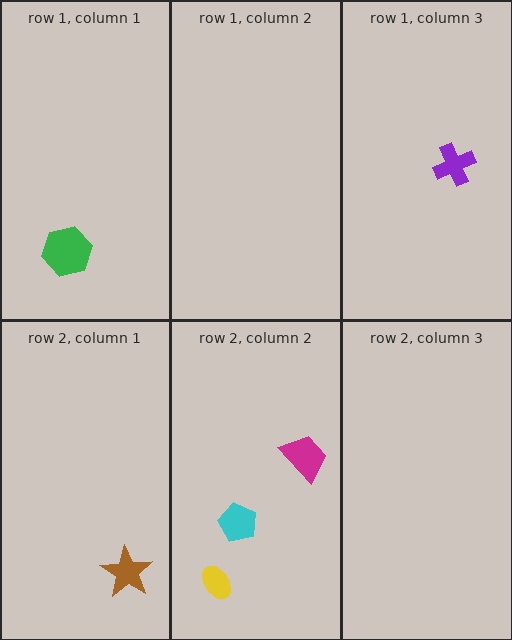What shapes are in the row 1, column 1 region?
The green hexagon.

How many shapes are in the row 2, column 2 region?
3.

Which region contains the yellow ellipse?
The row 2, column 2 region.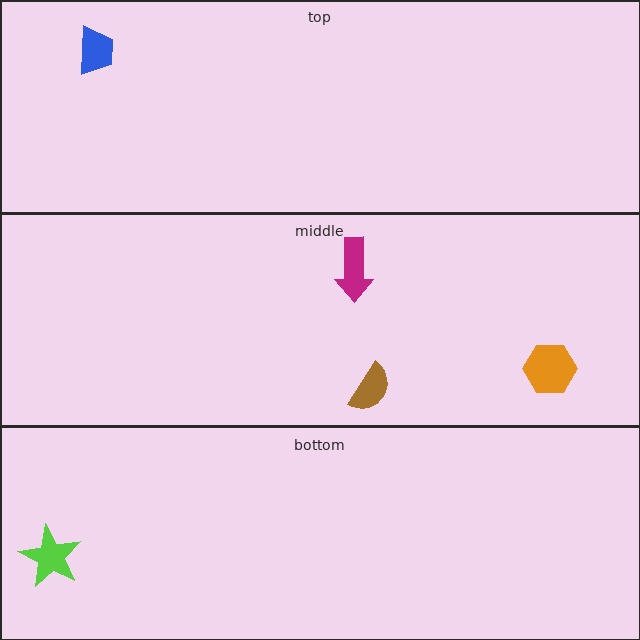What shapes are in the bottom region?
The lime star.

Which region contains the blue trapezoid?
The top region.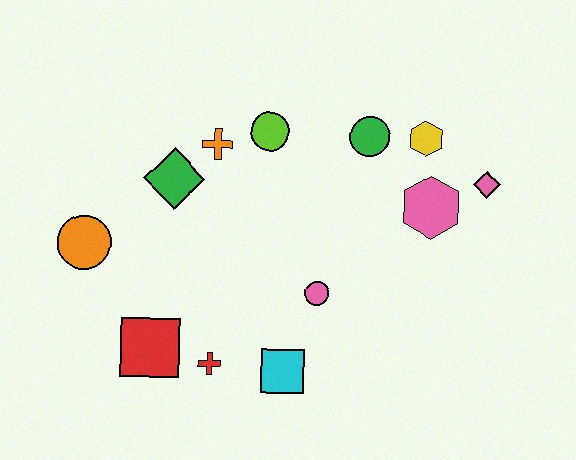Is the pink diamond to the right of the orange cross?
Yes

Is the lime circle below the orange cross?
No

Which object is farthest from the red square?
The pink diamond is farthest from the red square.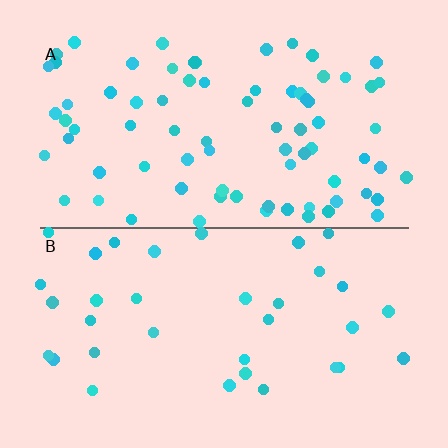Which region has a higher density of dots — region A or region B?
A (the top).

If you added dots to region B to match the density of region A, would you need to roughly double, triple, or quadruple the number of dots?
Approximately double.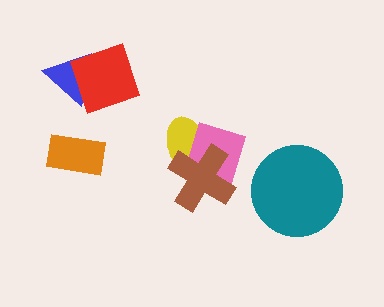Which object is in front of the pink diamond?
The brown cross is in front of the pink diamond.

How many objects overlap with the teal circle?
0 objects overlap with the teal circle.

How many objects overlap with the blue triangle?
1 object overlaps with the blue triangle.